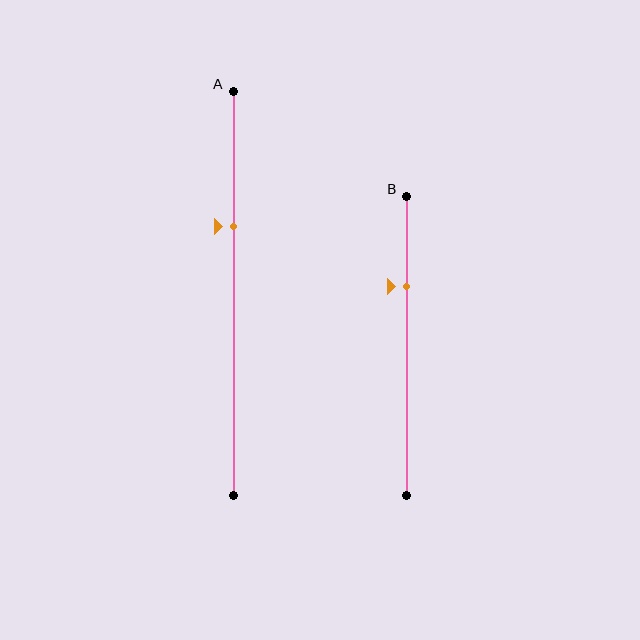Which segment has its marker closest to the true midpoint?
Segment A has its marker closest to the true midpoint.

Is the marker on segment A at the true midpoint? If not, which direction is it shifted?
No, the marker on segment A is shifted upward by about 17% of the segment length.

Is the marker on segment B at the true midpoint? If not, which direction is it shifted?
No, the marker on segment B is shifted upward by about 20% of the segment length.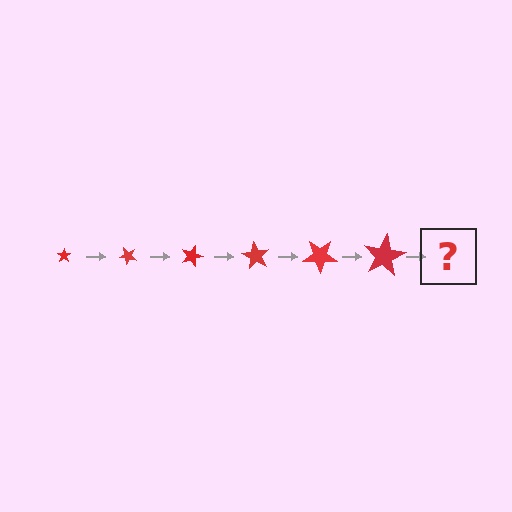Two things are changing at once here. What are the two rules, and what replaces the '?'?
The two rules are that the star grows larger each step and it rotates 45 degrees each step. The '?' should be a star, larger than the previous one and rotated 270 degrees from the start.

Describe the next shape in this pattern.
It should be a star, larger than the previous one and rotated 270 degrees from the start.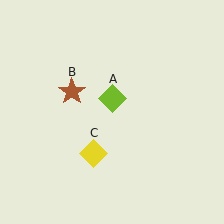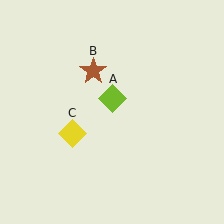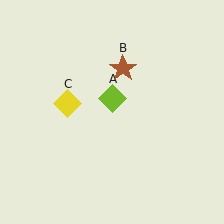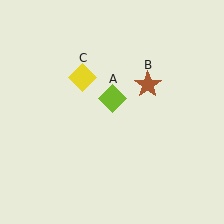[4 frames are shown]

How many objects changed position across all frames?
2 objects changed position: brown star (object B), yellow diamond (object C).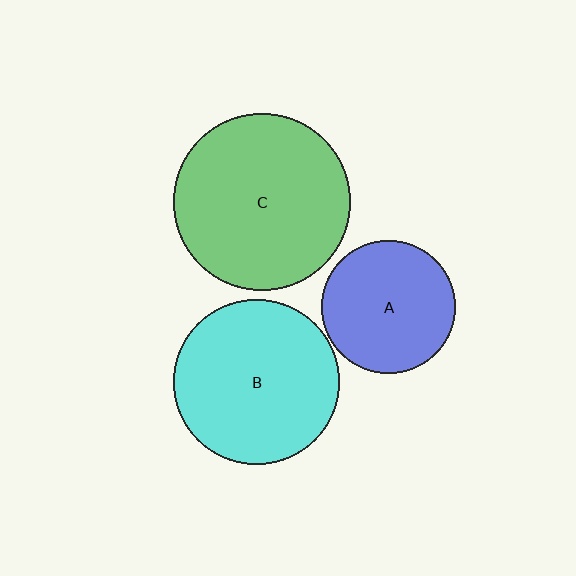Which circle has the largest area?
Circle C (green).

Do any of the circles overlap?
No, none of the circles overlap.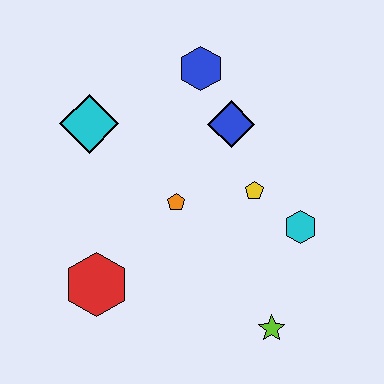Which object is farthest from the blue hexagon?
The lime star is farthest from the blue hexagon.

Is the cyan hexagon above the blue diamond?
No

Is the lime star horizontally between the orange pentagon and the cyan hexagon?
Yes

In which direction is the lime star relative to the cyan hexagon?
The lime star is below the cyan hexagon.